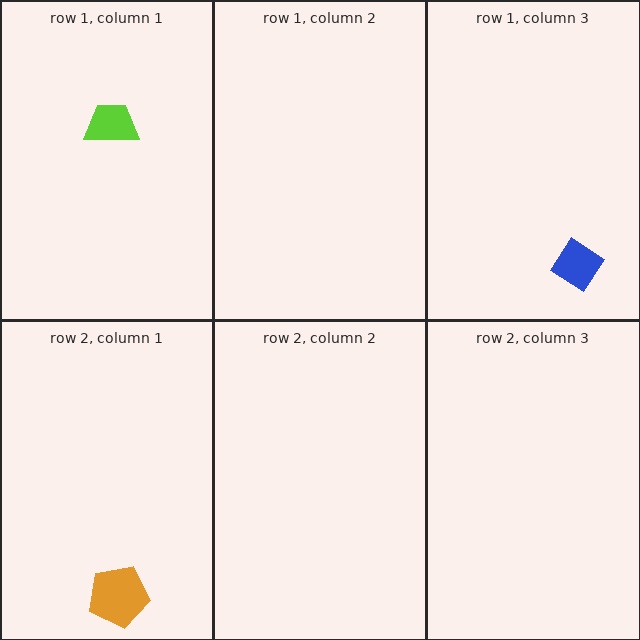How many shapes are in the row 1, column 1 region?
1.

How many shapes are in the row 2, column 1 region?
1.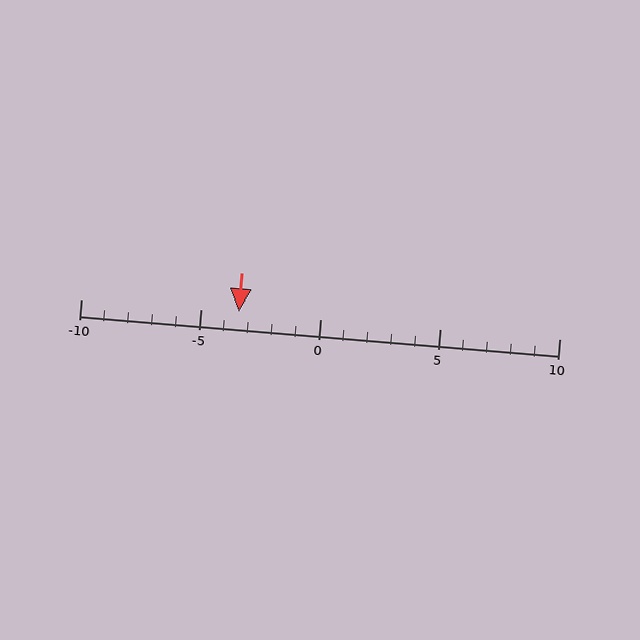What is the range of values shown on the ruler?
The ruler shows values from -10 to 10.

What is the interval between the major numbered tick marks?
The major tick marks are spaced 5 units apart.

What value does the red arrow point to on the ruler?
The red arrow points to approximately -3.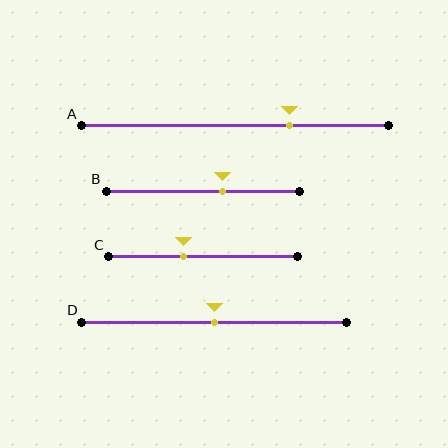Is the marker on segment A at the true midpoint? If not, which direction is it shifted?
No, the marker on segment A is shifted to the right by about 18% of the segment length.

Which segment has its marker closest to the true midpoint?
Segment D has its marker closest to the true midpoint.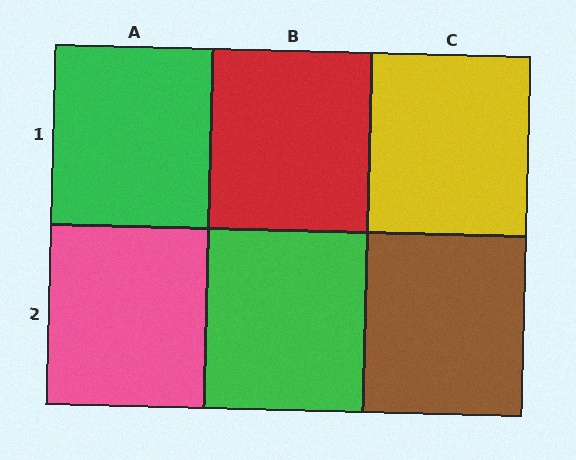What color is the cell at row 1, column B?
Red.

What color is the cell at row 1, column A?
Green.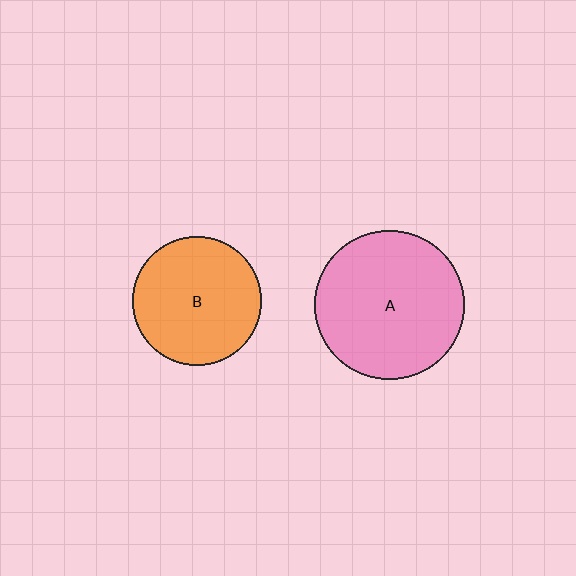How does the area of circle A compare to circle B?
Approximately 1.3 times.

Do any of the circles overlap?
No, none of the circles overlap.